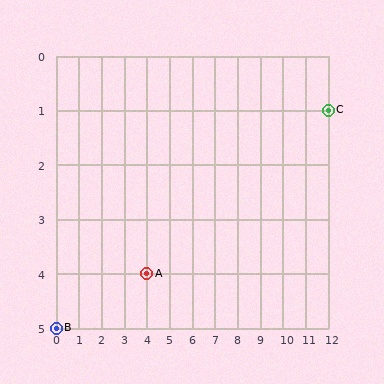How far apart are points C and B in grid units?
Points C and B are 12 columns and 4 rows apart (about 12.6 grid units diagonally).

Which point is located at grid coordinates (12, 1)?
Point C is at (12, 1).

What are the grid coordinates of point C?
Point C is at grid coordinates (12, 1).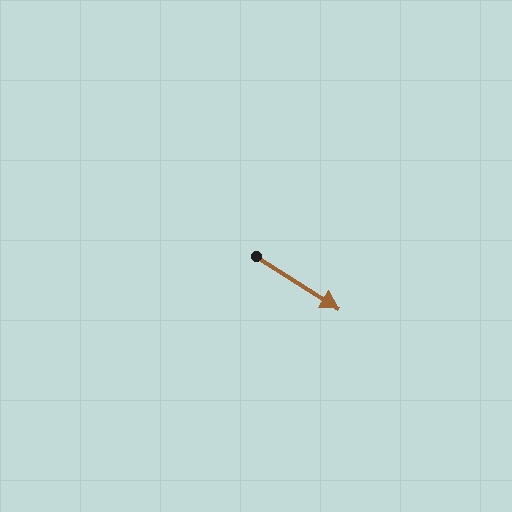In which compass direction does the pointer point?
Southeast.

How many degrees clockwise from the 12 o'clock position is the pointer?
Approximately 123 degrees.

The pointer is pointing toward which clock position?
Roughly 4 o'clock.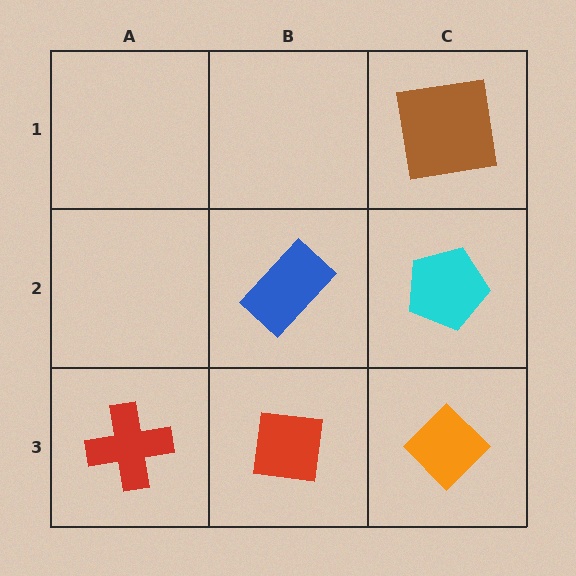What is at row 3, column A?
A red cross.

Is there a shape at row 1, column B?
No, that cell is empty.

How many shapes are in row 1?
1 shape.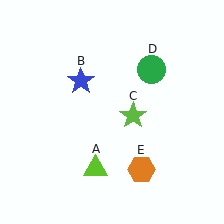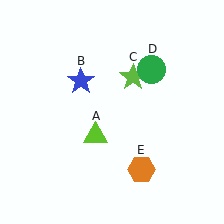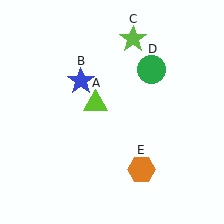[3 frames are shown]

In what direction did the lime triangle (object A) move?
The lime triangle (object A) moved up.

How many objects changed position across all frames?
2 objects changed position: lime triangle (object A), lime star (object C).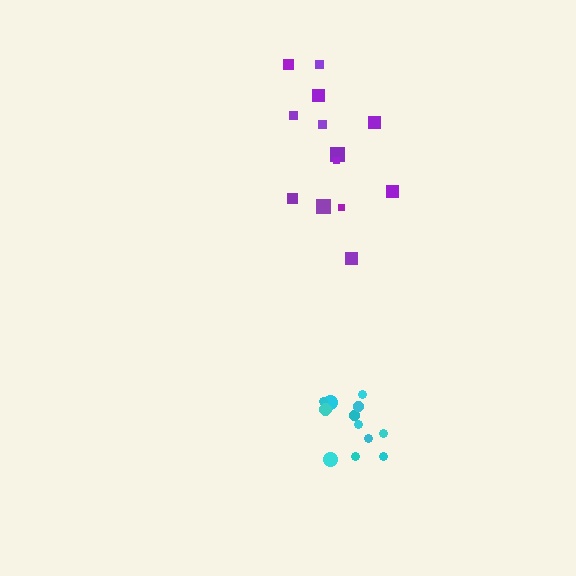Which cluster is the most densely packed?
Cyan.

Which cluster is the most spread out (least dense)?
Purple.